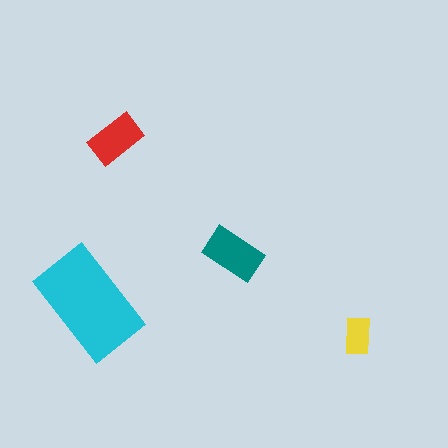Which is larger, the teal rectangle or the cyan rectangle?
The cyan one.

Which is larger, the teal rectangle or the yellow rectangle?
The teal one.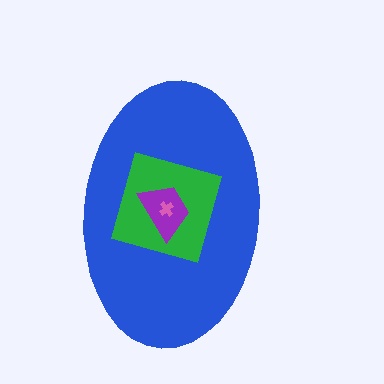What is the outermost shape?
The blue ellipse.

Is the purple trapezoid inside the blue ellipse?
Yes.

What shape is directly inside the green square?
The purple trapezoid.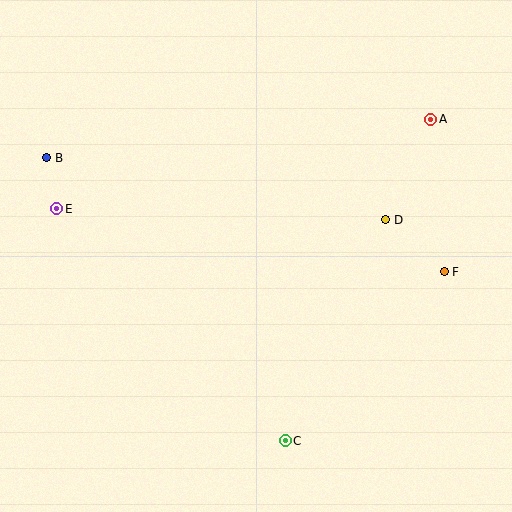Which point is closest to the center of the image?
Point D at (386, 220) is closest to the center.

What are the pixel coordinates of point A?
Point A is at (431, 119).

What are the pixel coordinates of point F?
Point F is at (444, 272).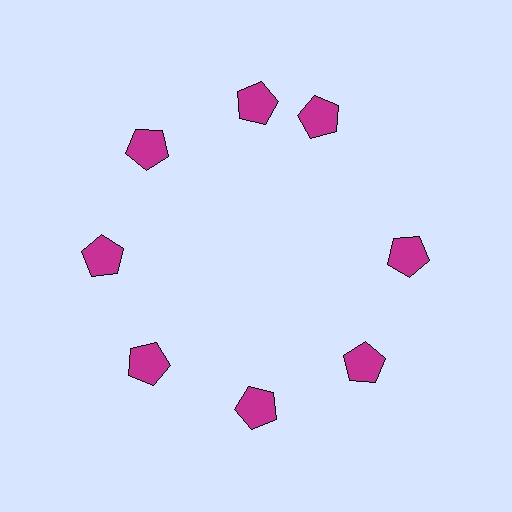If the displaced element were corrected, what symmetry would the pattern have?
It would have 8-fold rotational symmetry — the pattern would map onto itself every 45 degrees.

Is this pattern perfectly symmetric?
No. The 8 magenta pentagons are arranged in a ring, but one element near the 2 o'clock position is rotated out of alignment along the ring, breaking the 8-fold rotational symmetry.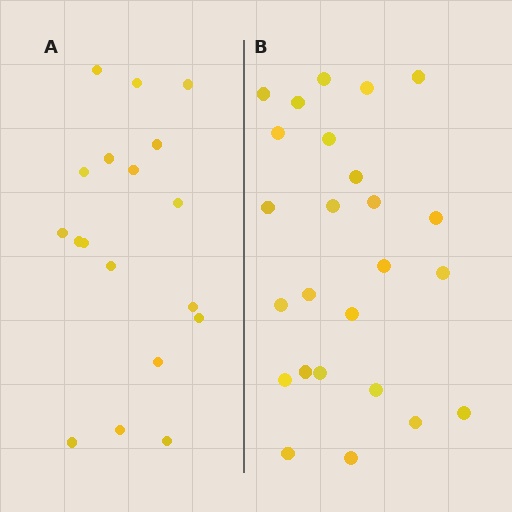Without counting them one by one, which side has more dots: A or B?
Region B (the right region) has more dots.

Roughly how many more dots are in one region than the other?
Region B has roughly 8 or so more dots than region A.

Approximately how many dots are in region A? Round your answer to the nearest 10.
About 20 dots. (The exact count is 18, which rounds to 20.)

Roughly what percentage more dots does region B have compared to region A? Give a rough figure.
About 40% more.